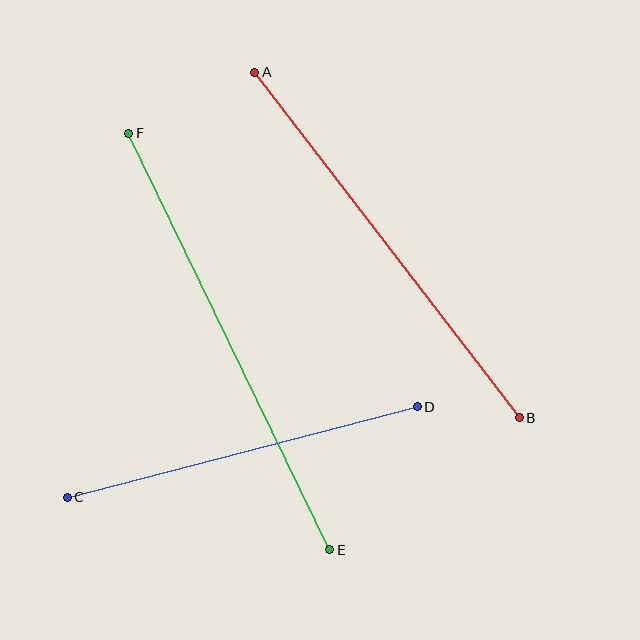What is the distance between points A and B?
The distance is approximately 435 pixels.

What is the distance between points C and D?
The distance is approximately 362 pixels.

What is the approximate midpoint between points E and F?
The midpoint is at approximately (229, 341) pixels.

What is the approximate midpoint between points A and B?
The midpoint is at approximately (387, 245) pixels.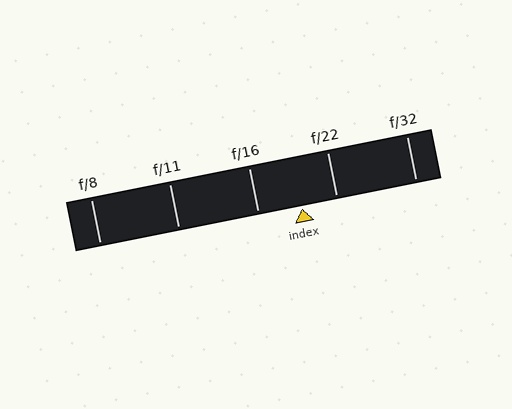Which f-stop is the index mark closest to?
The index mark is closest to f/22.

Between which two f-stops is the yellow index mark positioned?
The index mark is between f/16 and f/22.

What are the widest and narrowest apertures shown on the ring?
The widest aperture shown is f/8 and the narrowest is f/32.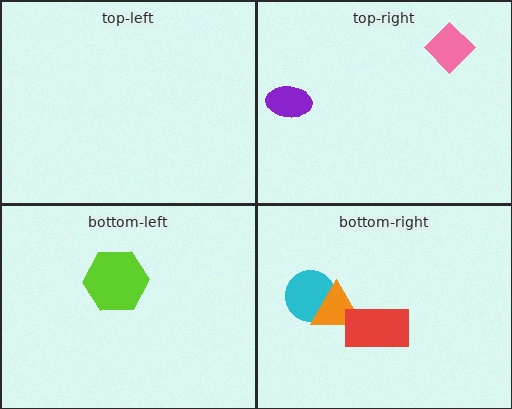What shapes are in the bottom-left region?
The lime hexagon.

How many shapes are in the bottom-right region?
3.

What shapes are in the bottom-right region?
The cyan circle, the orange triangle, the red rectangle.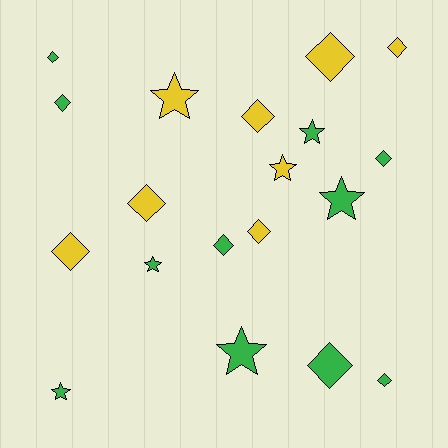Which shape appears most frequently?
Diamond, with 12 objects.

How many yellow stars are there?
There are 2 yellow stars.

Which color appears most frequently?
Green, with 11 objects.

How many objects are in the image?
There are 19 objects.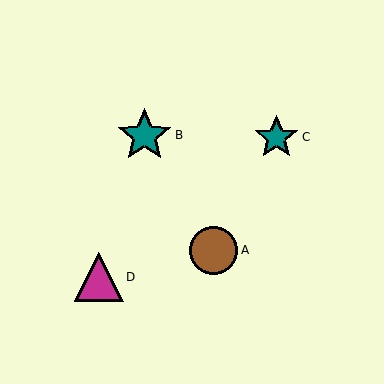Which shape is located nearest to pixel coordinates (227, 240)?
The brown circle (labeled A) at (214, 250) is nearest to that location.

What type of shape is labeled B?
Shape B is a teal star.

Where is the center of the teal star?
The center of the teal star is at (145, 136).